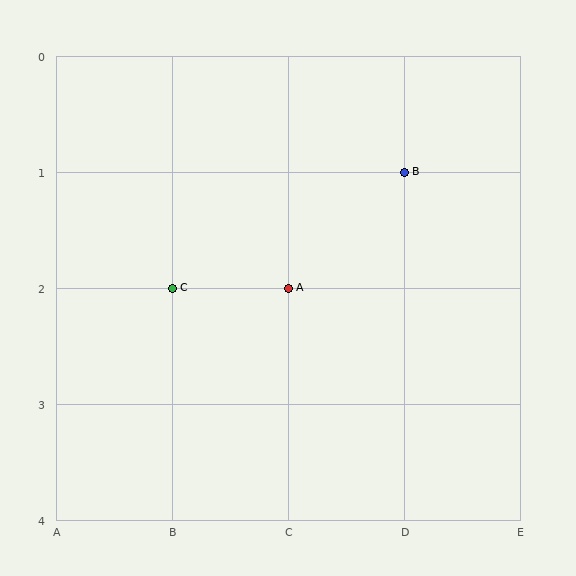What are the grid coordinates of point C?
Point C is at grid coordinates (B, 2).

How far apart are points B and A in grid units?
Points B and A are 1 column and 1 row apart (about 1.4 grid units diagonally).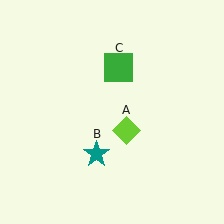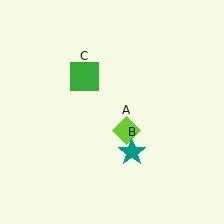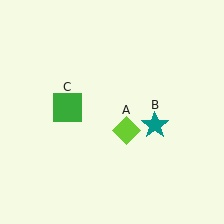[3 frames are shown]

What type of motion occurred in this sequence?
The teal star (object B), green square (object C) rotated counterclockwise around the center of the scene.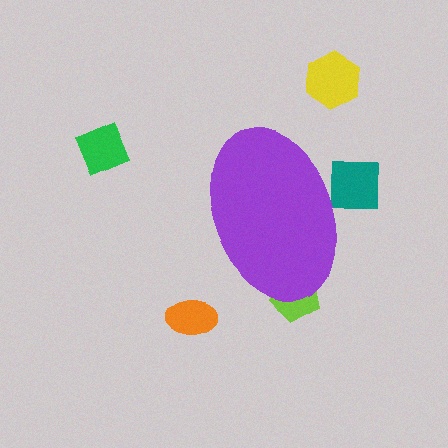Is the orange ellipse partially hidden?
No, the orange ellipse is fully visible.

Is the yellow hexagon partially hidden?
No, the yellow hexagon is fully visible.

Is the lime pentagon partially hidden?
Yes, the lime pentagon is partially hidden behind the purple ellipse.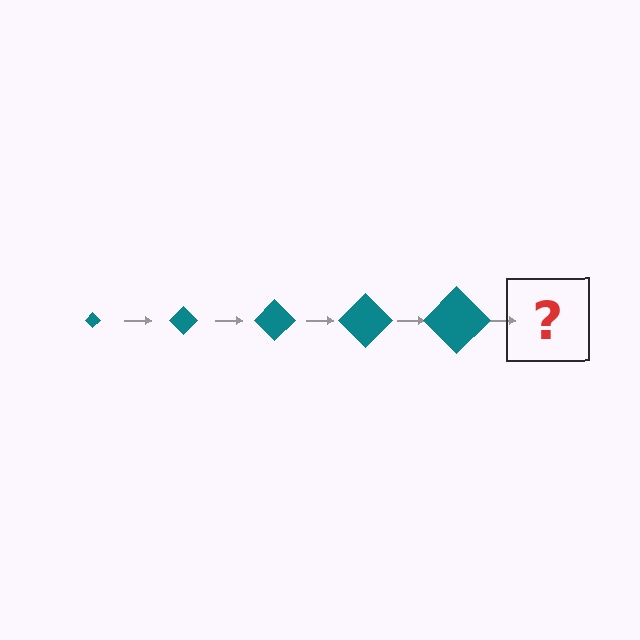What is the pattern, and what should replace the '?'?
The pattern is that the diamond gets progressively larger each step. The '?' should be a teal diamond, larger than the previous one.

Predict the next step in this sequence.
The next step is a teal diamond, larger than the previous one.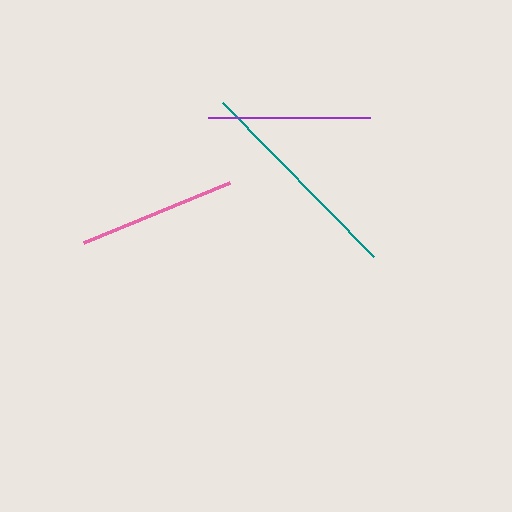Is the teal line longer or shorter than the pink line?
The teal line is longer than the pink line.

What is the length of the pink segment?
The pink segment is approximately 158 pixels long.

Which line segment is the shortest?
The pink line is the shortest at approximately 158 pixels.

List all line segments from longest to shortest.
From longest to shortest: teal, purple, pink.